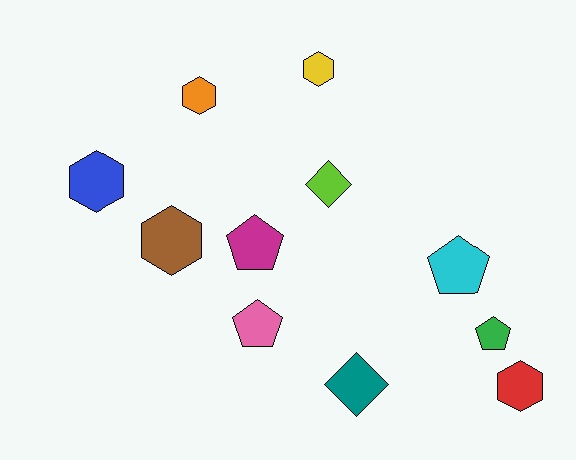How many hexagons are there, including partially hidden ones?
There are 5 hexagons.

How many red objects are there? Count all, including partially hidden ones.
There is 1 red object.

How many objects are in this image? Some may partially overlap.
There are 11 objects.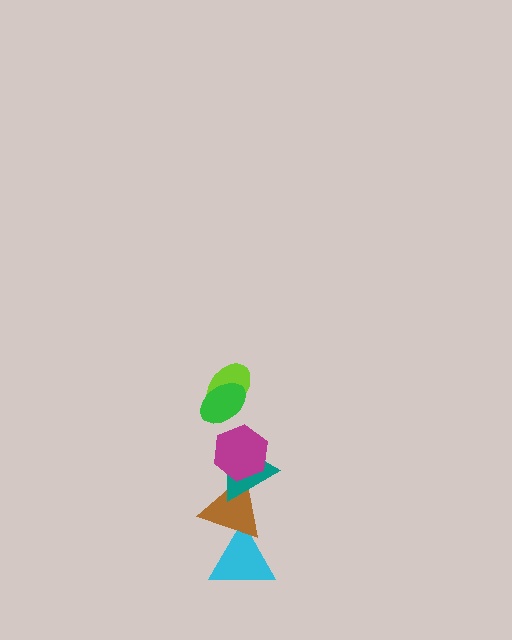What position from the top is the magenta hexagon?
The magenta hexagon is 3rd from the top.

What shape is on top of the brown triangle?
The teal triangle is on top of the brown triangle.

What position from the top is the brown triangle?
The brown triangle is 5th from the top.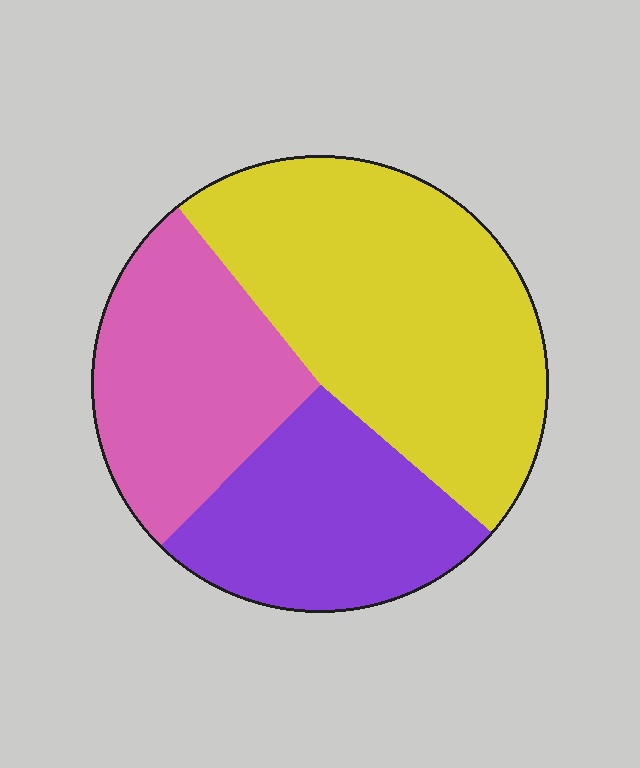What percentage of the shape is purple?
Purple covers 26% of the shape.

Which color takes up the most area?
Yellow, at roughly 45%.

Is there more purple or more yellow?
Yellow.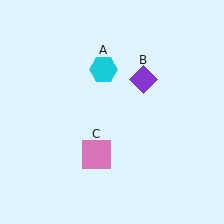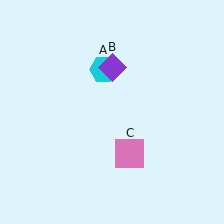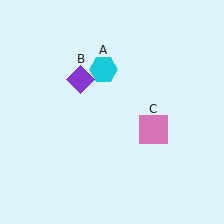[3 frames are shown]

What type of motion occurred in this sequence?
The purple diamond (object B), pink square (object C) rotated counterclockwise around the center of the scene.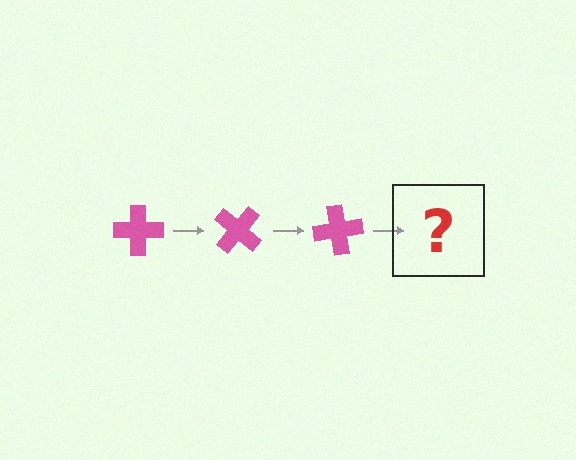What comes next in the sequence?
The next element should be a pink cross rotated 120 degrees.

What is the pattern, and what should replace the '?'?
The pattern is that the cross rotates 40 degrees each step. The '?' should be a pink cross rotated 120 degrees.